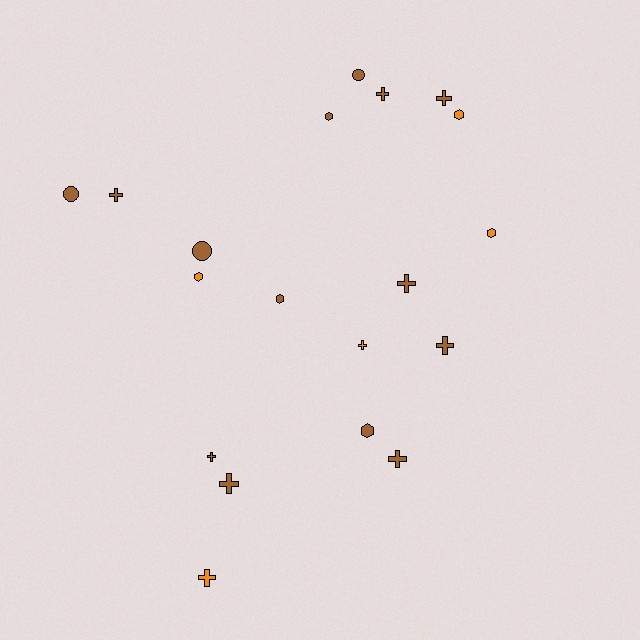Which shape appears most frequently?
Cross, with 10 objects.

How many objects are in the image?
There are 19 objects.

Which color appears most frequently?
Brown, with 14 objects.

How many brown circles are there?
There are 3 brown circles.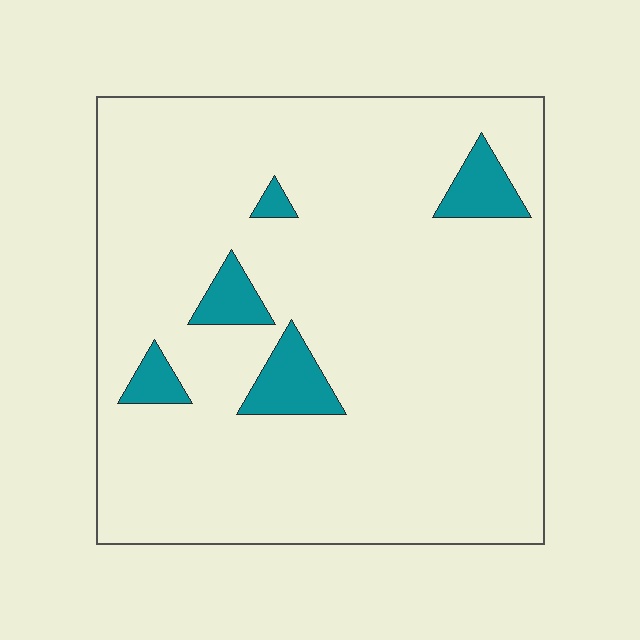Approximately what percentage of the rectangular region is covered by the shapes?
Approximately 10%.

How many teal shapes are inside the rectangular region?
5.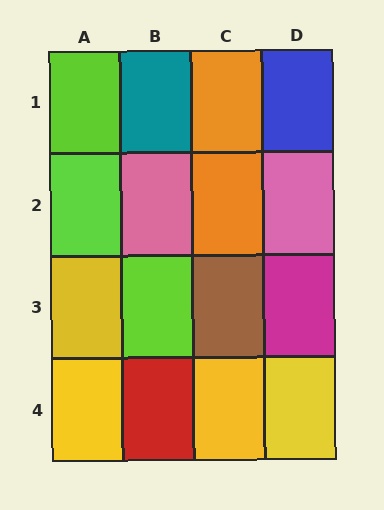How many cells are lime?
3 cells are lime.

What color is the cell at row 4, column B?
Red.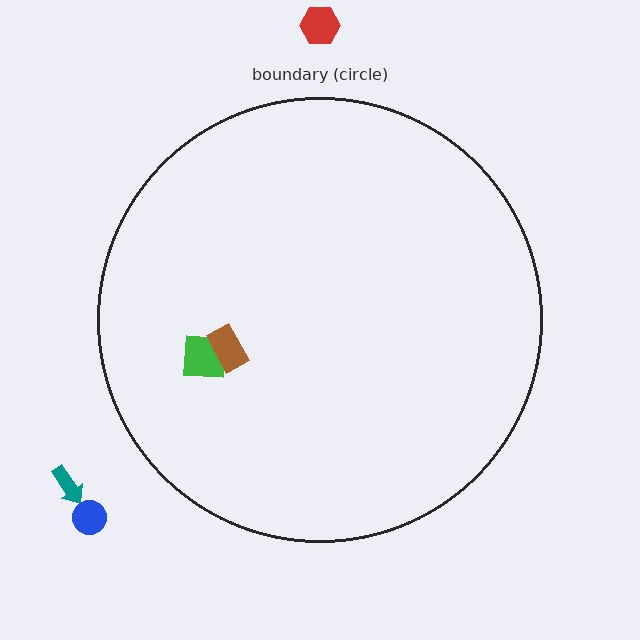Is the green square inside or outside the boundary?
Inside.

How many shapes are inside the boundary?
2 inside, 3 outside.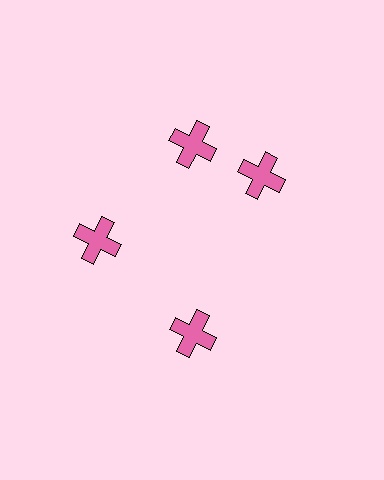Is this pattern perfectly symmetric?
No. The 4 pink crosses are arranged in a ring, but one element near the 3 o'clock position is rotated out of alignment along the ring, breaking the 4-fold rotational symmetry.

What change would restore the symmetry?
The symmetry would be restored by rotating it back into even spacing with its neighbors so that all 4 crosses sit at equal angles and equal distance from the center.